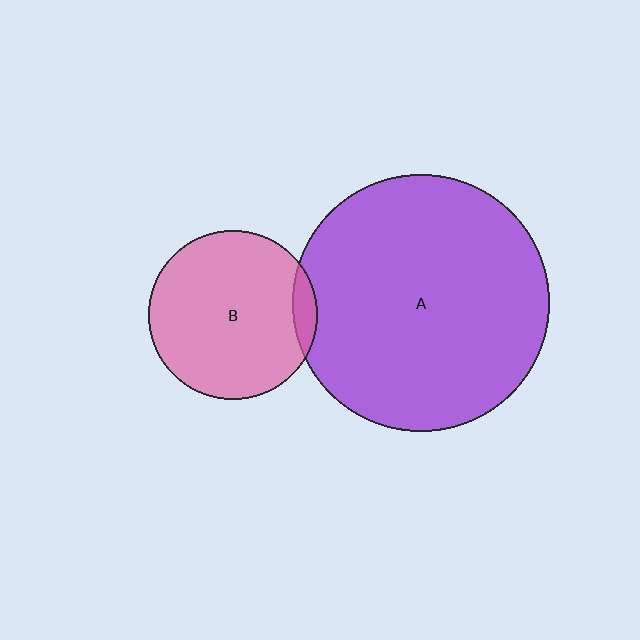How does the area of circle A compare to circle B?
Approximately 2.3 times.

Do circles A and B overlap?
Yes.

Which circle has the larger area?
Circle A (purple).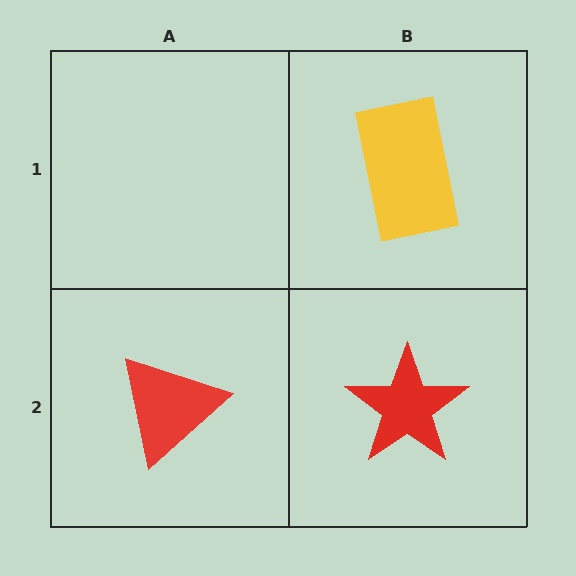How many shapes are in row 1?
1 shape.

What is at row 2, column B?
A red star.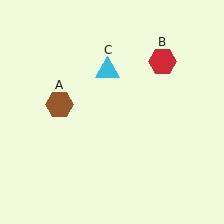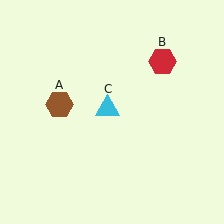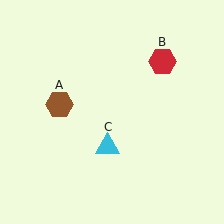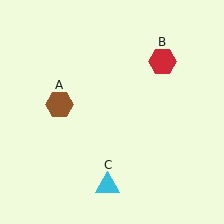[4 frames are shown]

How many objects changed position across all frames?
1 object changed position: cyan triangle (object C).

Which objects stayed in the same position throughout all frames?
Brown hexagon (object A) and red hexagon (object B) remained stationary.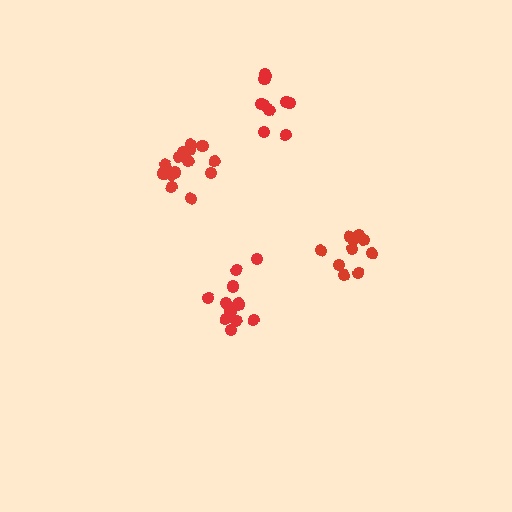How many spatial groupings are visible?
There are 4 spatial groupings.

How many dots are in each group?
Group 1: 10 dots, Group 2: 16 dots, Group 3: 14 dots, Group 4: 11 dots (51 total).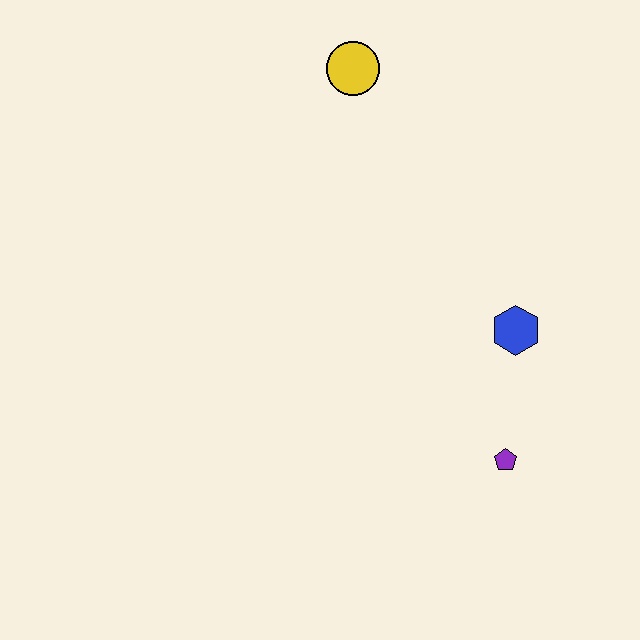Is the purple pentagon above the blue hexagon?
No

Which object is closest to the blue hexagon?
The purple pentagon is closest to the blue hexagon.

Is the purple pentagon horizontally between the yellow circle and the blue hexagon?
Yes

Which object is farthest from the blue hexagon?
The yellow circle is farthest from the blue hexagon.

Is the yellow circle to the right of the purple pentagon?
No